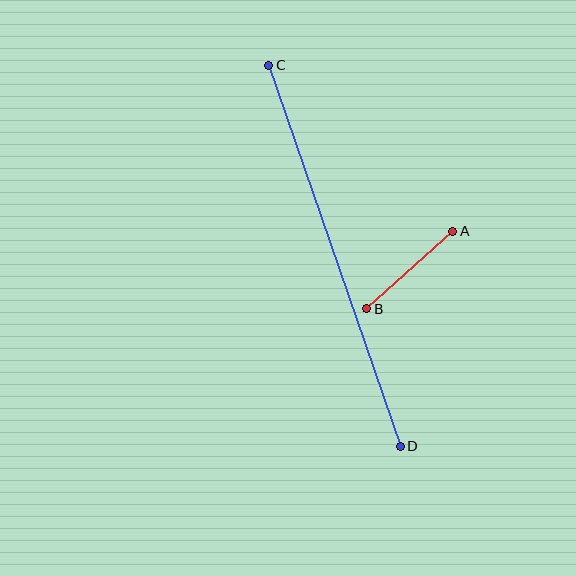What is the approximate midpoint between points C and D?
The midpoint is at approximately (335, 256) pixels.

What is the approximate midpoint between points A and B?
The midpoint is at approximately (410, 270) pixels.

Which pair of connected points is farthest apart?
Points C and D are farthest apart.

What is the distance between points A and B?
The distance is approximately 116 pixels.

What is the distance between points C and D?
The distance is approximately 403 pixels.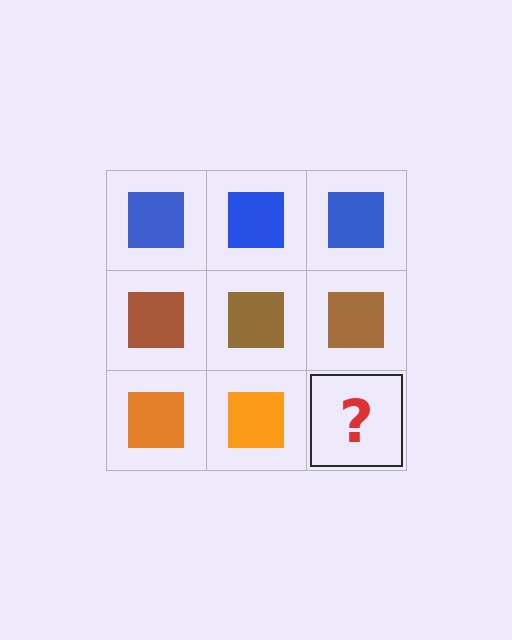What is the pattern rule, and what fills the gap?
The rule is that each row has a consistent color. The gap should be filled with an orange square.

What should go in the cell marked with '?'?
The missing cell should contain an orange square.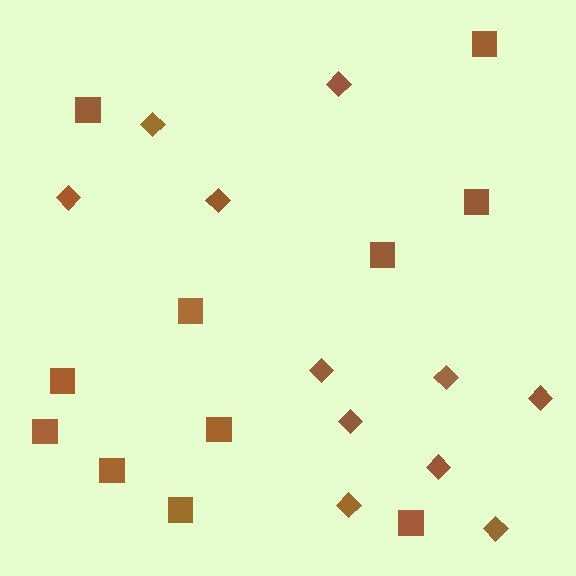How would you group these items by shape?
There are 2 groups: one group of squares (11) and one group of diamonds (11).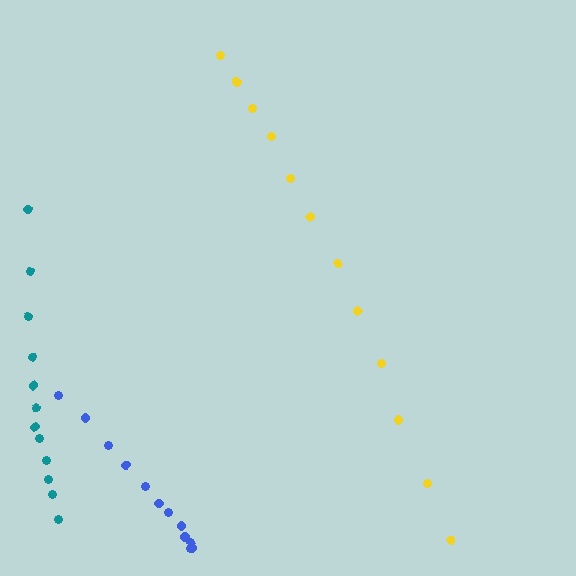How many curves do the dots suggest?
There are 3 distinct paths.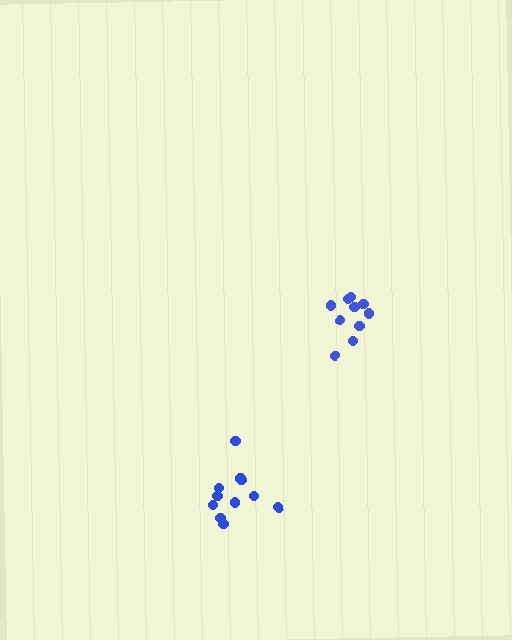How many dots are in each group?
Group 1: 10 dots, Group 2: 12 dots (22 total).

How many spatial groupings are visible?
There are 2 spatial groupings.